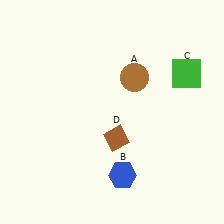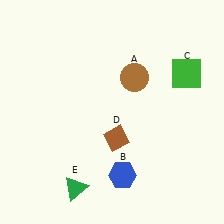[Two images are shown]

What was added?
A green triangle (E) was added in Image 2.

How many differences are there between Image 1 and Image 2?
There is 1 difference between the two images.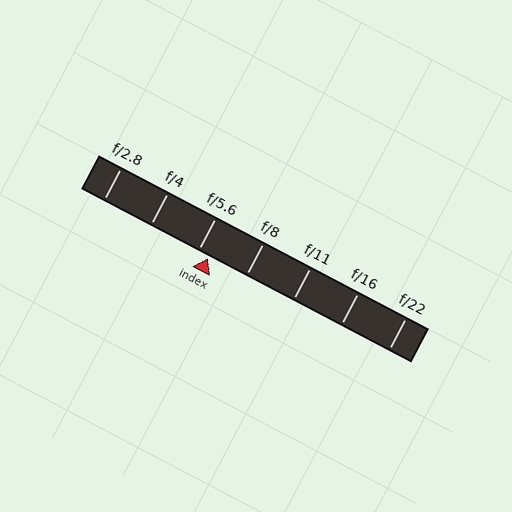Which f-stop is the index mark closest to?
The index mark is closest to f/5.6.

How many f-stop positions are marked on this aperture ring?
There are 7 f-stop positions marked.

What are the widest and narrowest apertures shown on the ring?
The widest aperture shown is f/2.8 and the narrowest is f/22.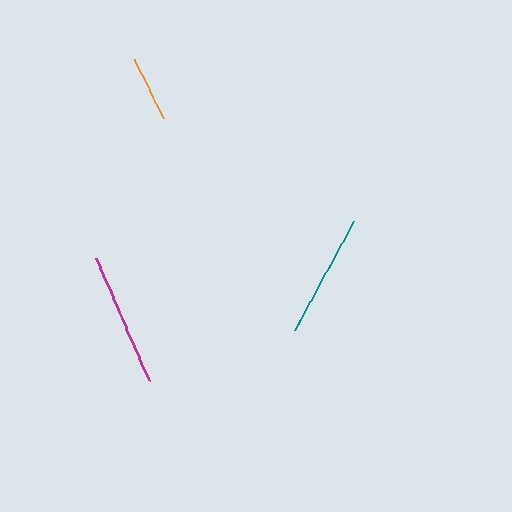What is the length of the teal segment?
The teal segment is approximately 124 pixels long.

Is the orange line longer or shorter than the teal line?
The teal line is longer than the orange line.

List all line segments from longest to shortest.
From longest to shortest: magenta, teal, orange.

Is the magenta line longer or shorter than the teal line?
The magenta line is longer than the teal line.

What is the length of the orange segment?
The orange segment is approximately 66 pixels long.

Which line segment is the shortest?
The orange line is the shortest at approximately 66 pixels.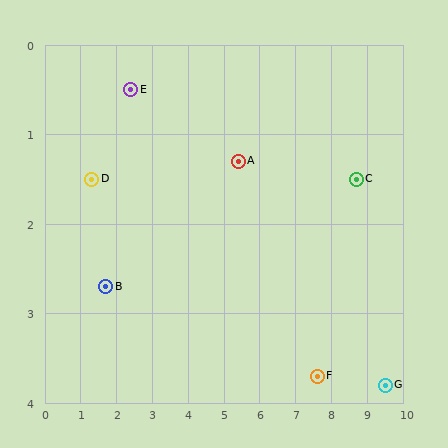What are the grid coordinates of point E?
Point E is at approximately (2.4, 0.5).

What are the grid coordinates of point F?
Point F is at approximately (7.6, 3.7).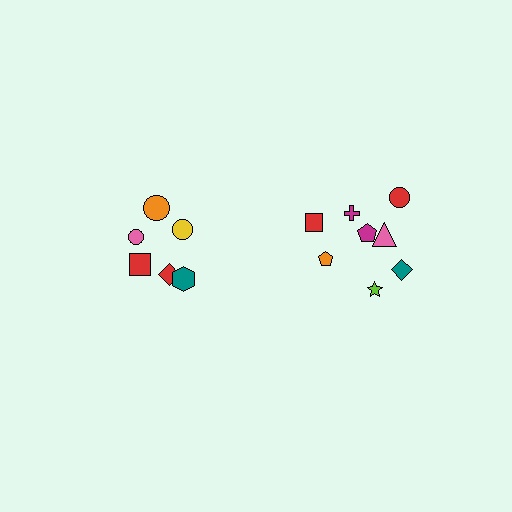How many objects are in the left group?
There are 6 objects.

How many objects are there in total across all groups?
There are 14 objects.